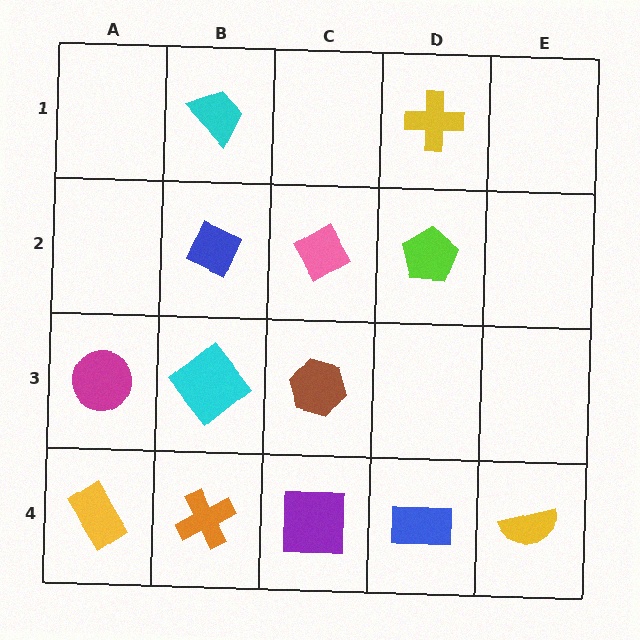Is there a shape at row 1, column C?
No, that cell is empty.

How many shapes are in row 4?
5 shapes.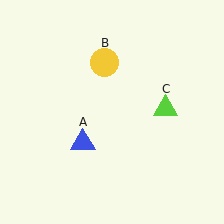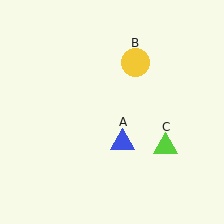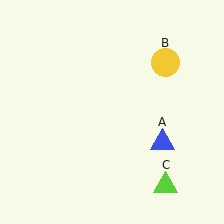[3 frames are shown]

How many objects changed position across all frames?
3 objects changed position: blue triangle (object A), yellow circle (object B), lime triangle (object C).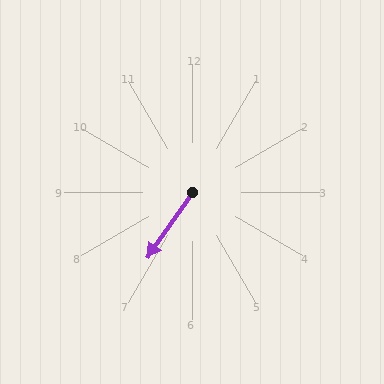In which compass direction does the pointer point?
Southwest.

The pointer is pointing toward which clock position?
Roughly 7 o'clock.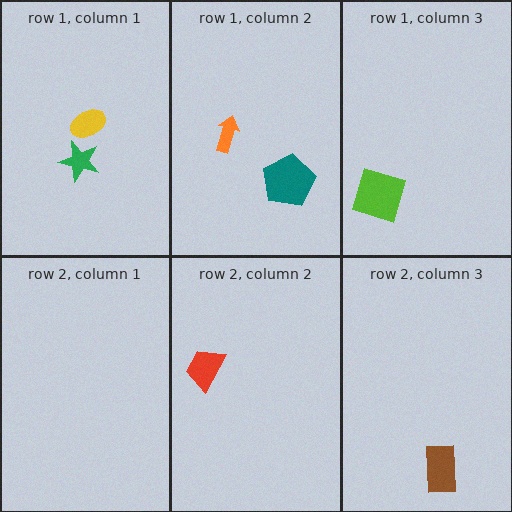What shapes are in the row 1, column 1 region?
The green star, the yellow ellipse.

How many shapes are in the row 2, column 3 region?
1.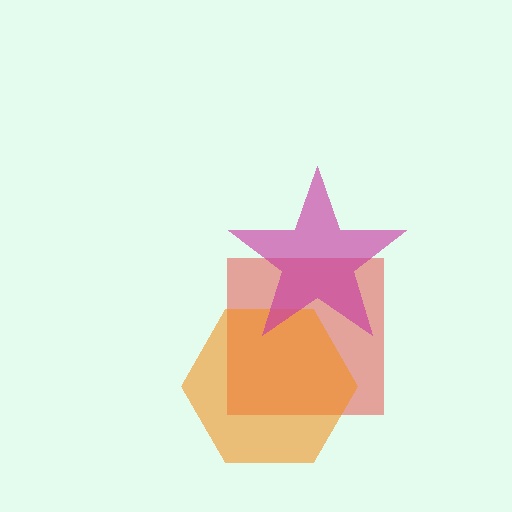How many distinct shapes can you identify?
There are 3 distinct shapes: a red square, an orange hexagon, a magenta star.